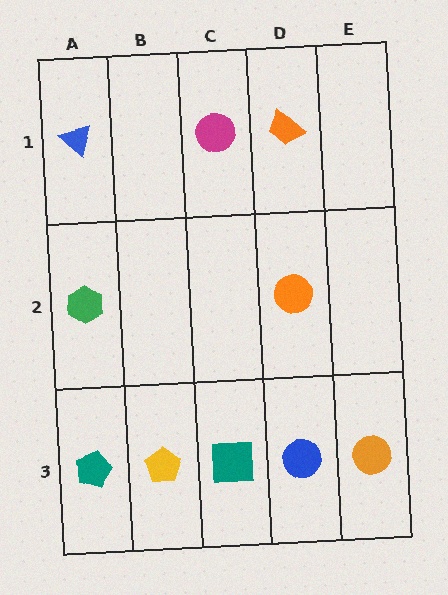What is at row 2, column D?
An orange circle.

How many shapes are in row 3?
5 shapes.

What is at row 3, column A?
A teal pentagon.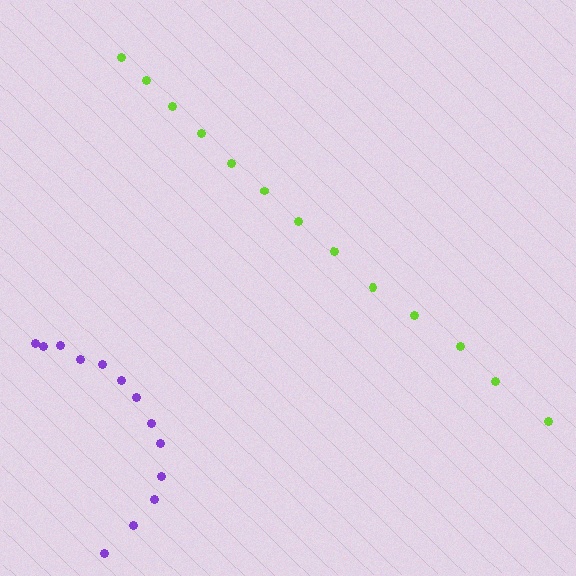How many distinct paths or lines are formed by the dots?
There are 2 distinct paths.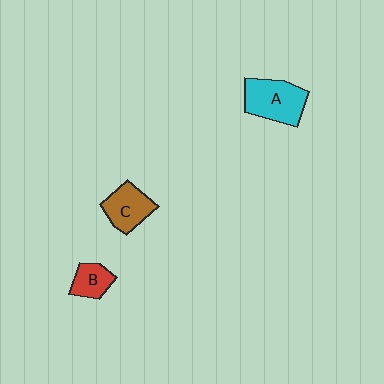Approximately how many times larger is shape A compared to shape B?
Approximately 1.9 times.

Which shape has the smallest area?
Shape B (red).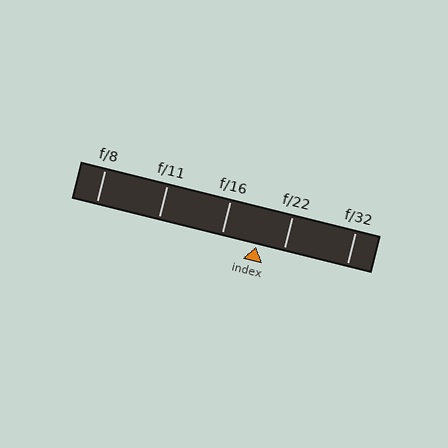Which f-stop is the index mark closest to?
The index mark is closest to f/22.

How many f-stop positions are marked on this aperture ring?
There are 5 f-stop positions marked.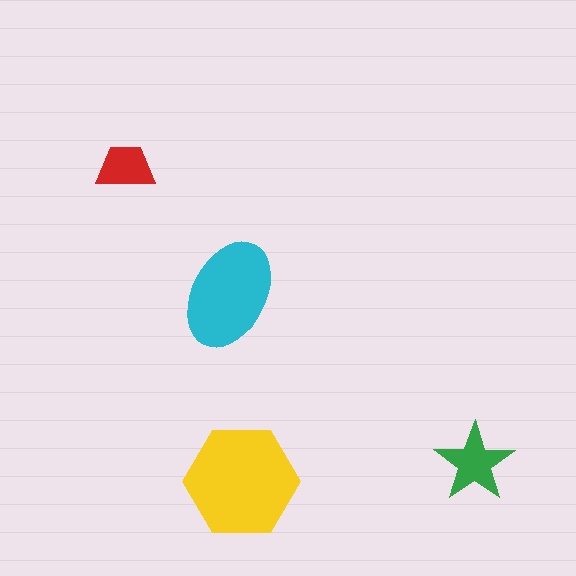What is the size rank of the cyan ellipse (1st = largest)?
2nd.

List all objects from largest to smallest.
The yellow hexagon, the cyan ellipse, the green star, the red trapezoid.